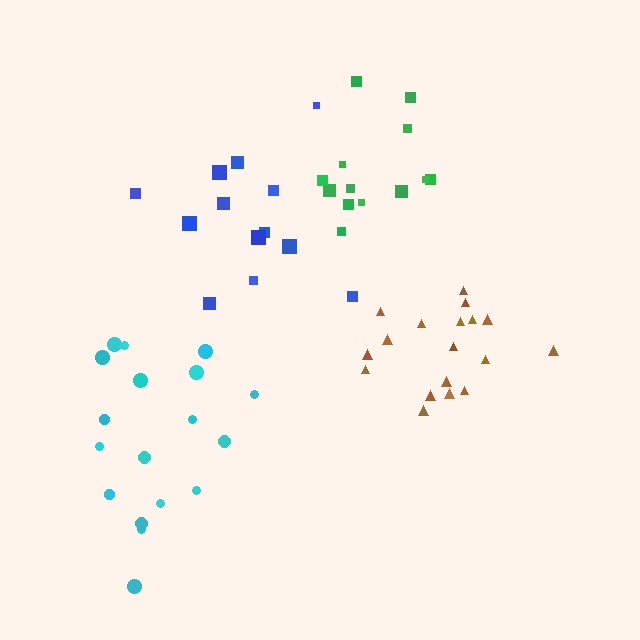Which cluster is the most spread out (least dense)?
Blue.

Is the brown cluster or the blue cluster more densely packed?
Brown.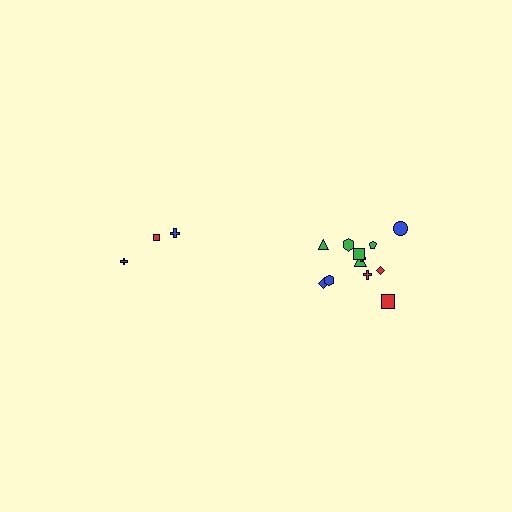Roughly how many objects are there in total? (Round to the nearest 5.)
Roughly 15 objects in total.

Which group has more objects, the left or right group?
The right group.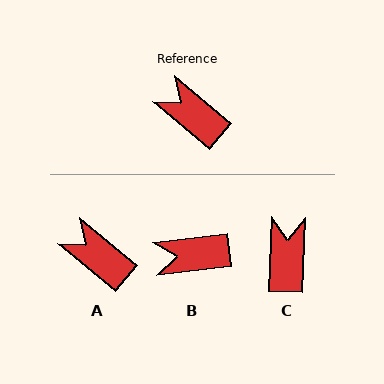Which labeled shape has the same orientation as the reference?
A.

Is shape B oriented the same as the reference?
No, it is off by about 47 degrees.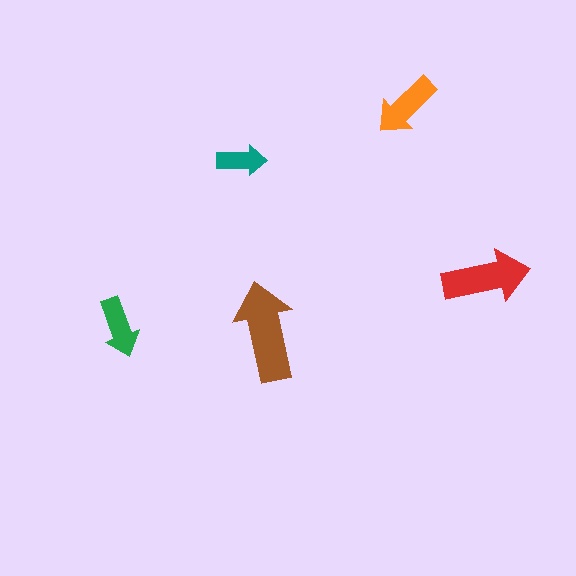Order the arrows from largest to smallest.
the brown one, the red one, the orange one, the green one, the teal one.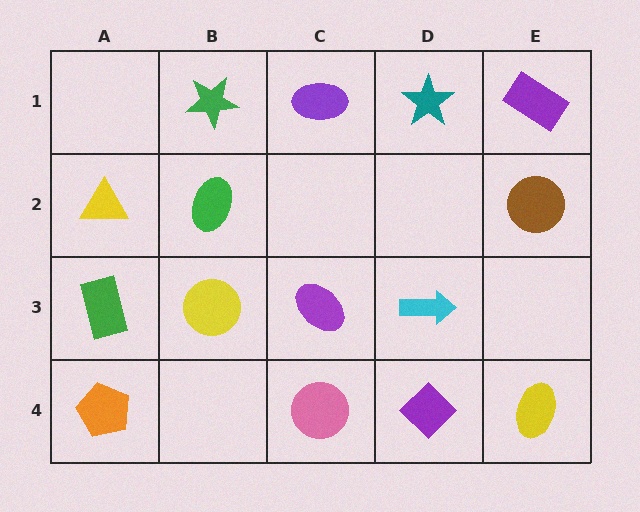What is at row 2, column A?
A yellow triangle.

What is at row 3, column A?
A green rectangle.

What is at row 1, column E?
A purple rectangle.